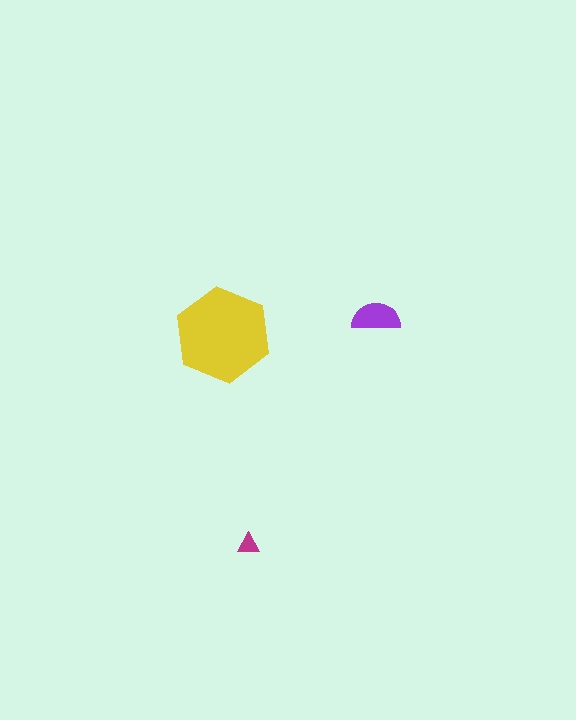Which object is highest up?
The purple semicircle is topmost.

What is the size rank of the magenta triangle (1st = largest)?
3rd.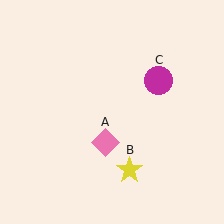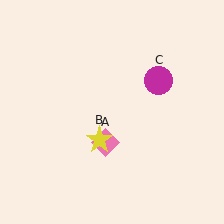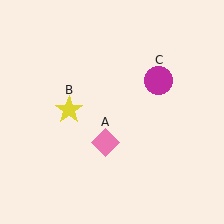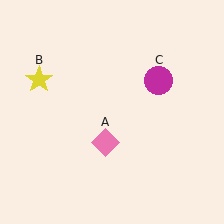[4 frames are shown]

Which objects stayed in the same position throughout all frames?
Pink diamond (object A) and magenta circle (object C) remained stationary.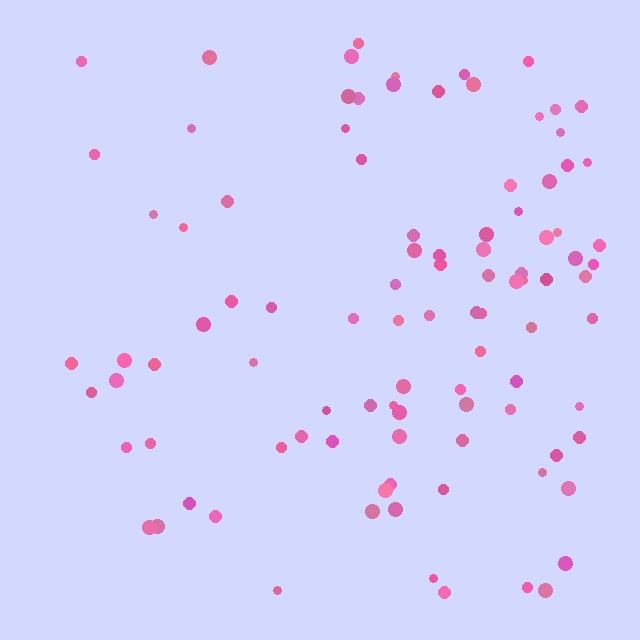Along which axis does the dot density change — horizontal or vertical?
Horizontal.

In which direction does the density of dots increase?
From left to right, with the right side densest.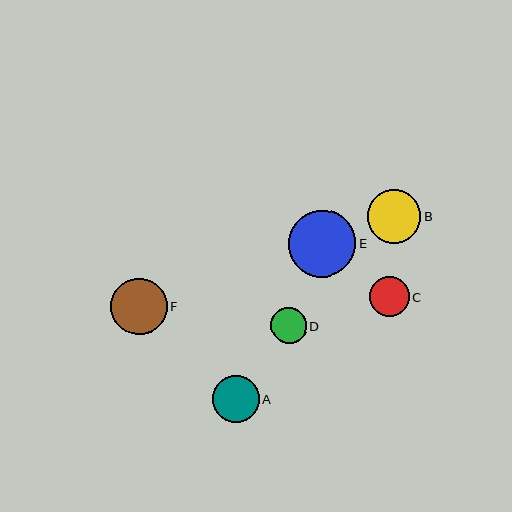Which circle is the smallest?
Circle D is the smallest with a size of approximately 36 pixels.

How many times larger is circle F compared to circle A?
Circle F is approximately 1.2 times the size of circle A.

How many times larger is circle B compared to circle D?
Circle B is approximately 1.5 times the size of circle D.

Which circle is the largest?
Circle E is the largest with a size of approximately 67 pixels.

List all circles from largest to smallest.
From largest to smallest: E, F, B, A, C, D.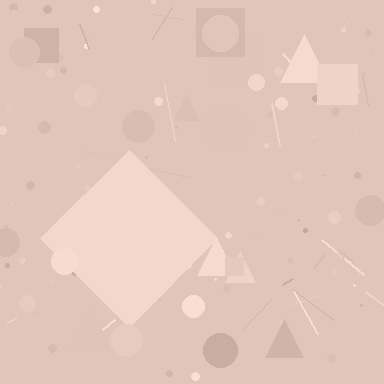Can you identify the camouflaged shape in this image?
The camouflaged shape is a diamond.